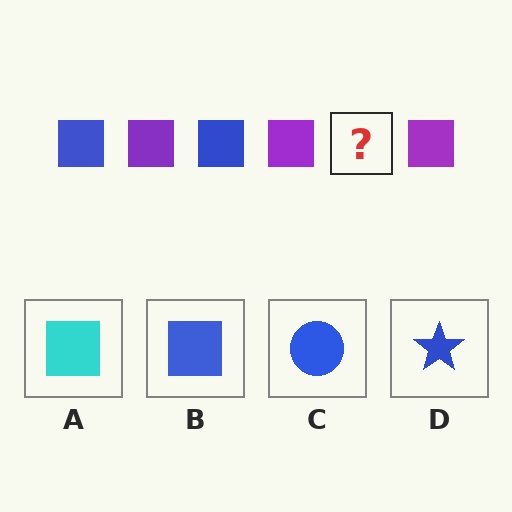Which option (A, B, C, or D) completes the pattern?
B.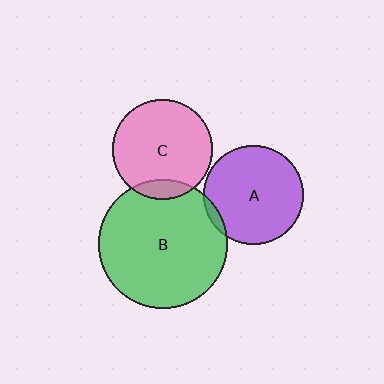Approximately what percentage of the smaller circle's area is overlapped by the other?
Approximately 10%.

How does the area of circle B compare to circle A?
Approximately 1.7 times.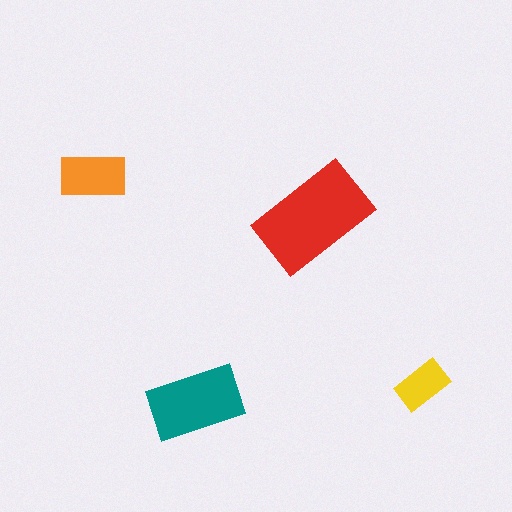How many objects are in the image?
There are 4 objects in the image.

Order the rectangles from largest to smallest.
the red one, the teal one, the orange one, the yellow one.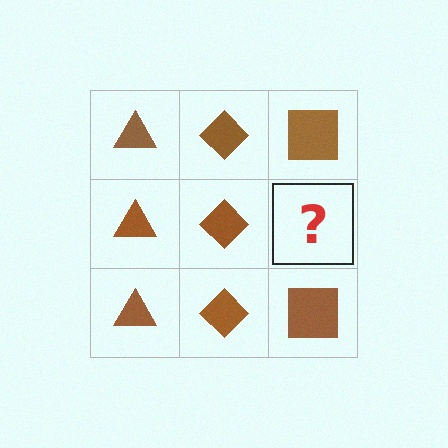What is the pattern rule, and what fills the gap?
The rule is that each column has a consistent shape. The gap should be filled with a brown square.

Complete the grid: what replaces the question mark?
The question mark should be replaced with a brown square.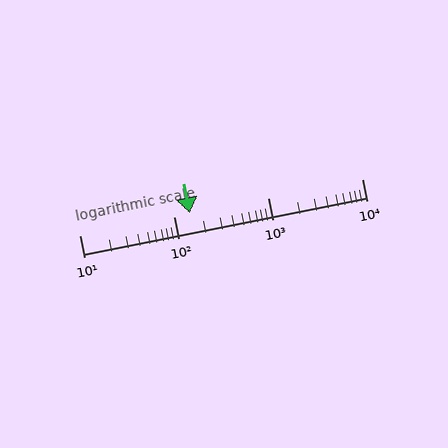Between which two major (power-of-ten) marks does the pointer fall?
The pointer is between 100 and 1000.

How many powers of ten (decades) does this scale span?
The scale spans 3 decades, from 10 to 10000.